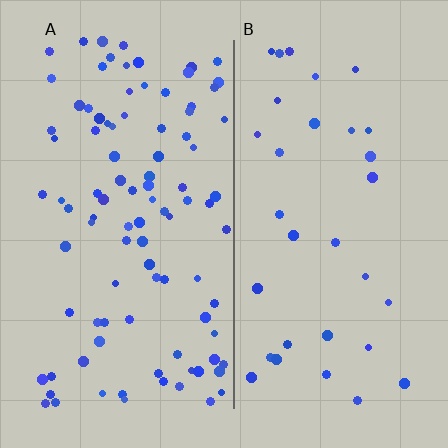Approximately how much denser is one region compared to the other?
Approximately 3.0× — region A over region B.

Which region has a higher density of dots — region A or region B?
A (the left).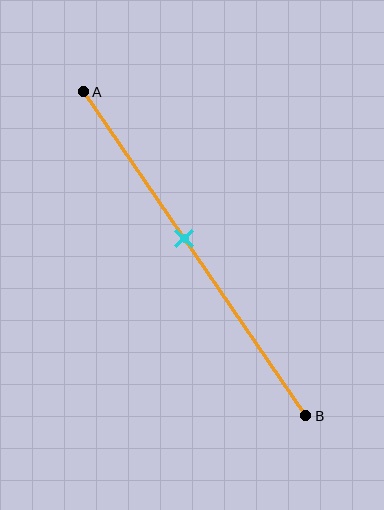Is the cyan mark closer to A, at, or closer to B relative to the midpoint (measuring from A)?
The cyan mark is closer to point A than the midpoint of segment AB.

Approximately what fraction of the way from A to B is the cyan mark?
The cyan mark is approximately 45% of the way from A to B.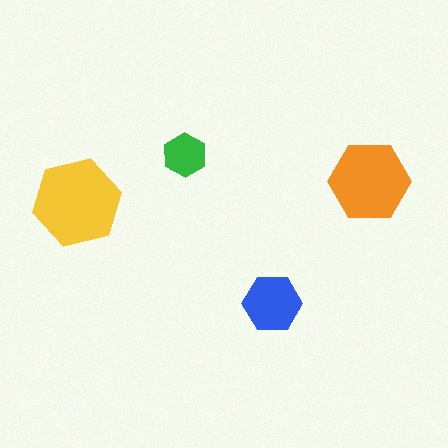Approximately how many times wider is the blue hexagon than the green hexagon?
About 1.5 times wider.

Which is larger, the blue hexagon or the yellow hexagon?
The yellow one.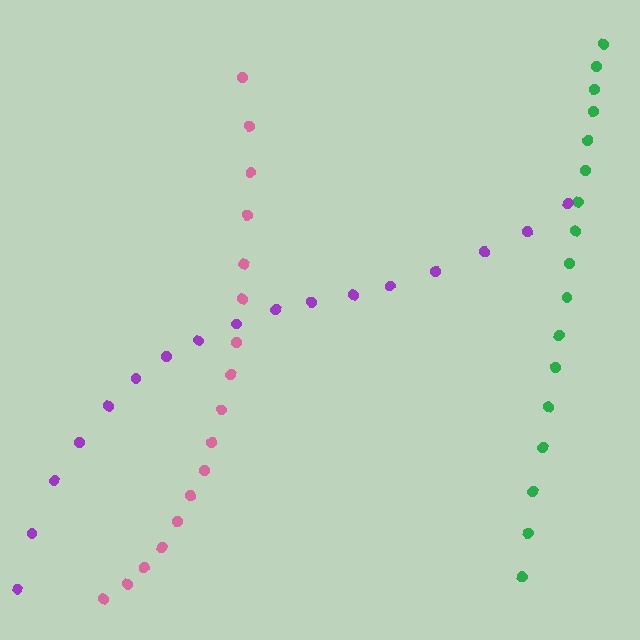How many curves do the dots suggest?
There are 3 distinct paths.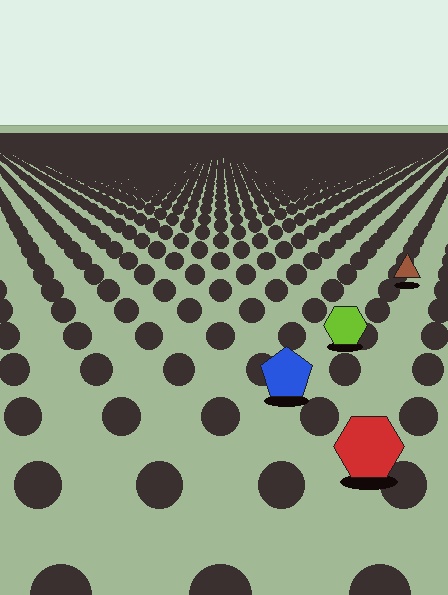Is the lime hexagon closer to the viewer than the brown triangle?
Yes. The lime hexagon is closer — you can tell from the texture gradient: the ground texture is coarser near it.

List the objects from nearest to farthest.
From nearest to farthest: the red hexagon, the blue pentagon, the lime hexagon, the brown triangle.